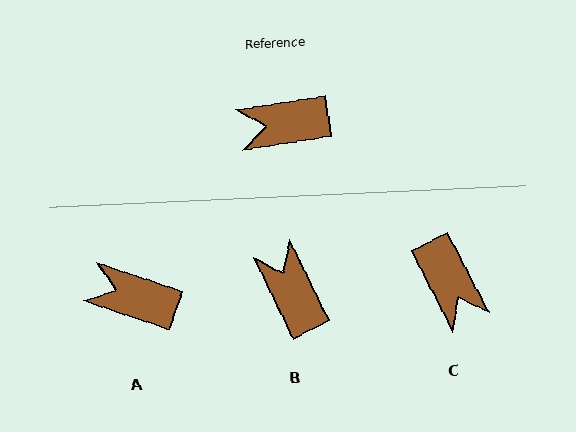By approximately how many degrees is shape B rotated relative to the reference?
Approximately 73 degrees clockwise.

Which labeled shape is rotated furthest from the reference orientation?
C, about 108 degrees away.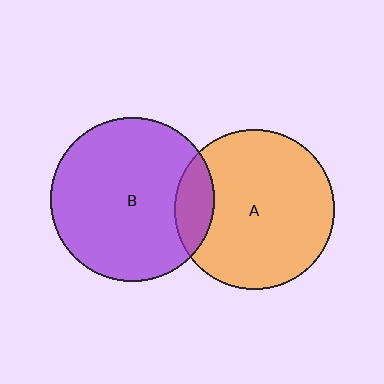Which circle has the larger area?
Circle B (purple).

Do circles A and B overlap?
Yes.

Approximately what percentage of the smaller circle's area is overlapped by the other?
Approximately 15%.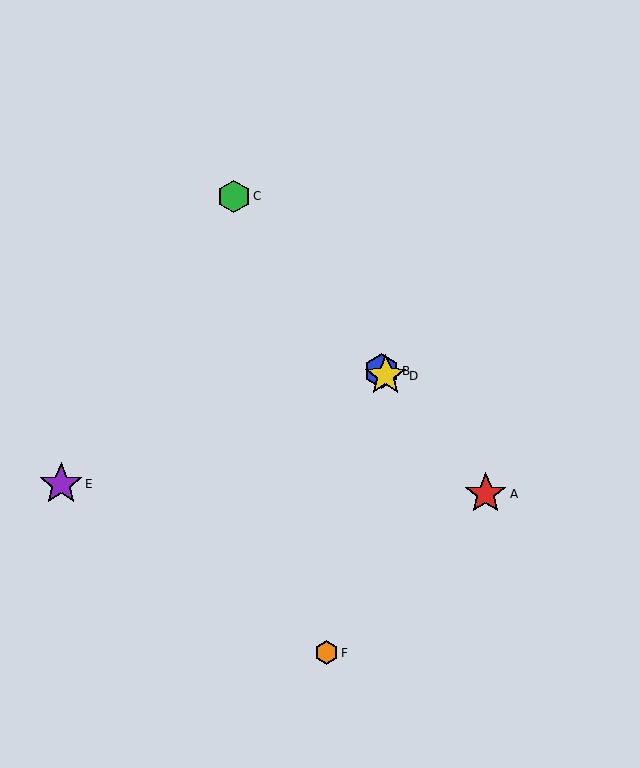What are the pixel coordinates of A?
Object A is at (486, 494).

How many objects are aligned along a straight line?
4 objects (A, B, C, D) are aligned along a straight line.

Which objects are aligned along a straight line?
Objects A, B, C, D are aligned along a straight line.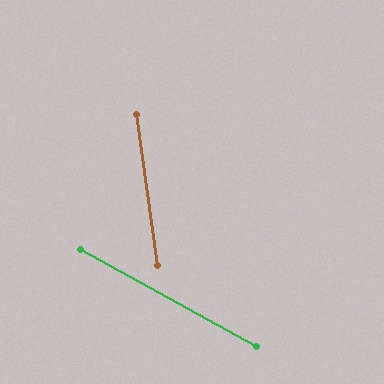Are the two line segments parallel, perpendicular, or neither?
Neither parallel nor perpendicular — they differ by about 53°.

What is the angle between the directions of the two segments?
Approximately 53 degrees.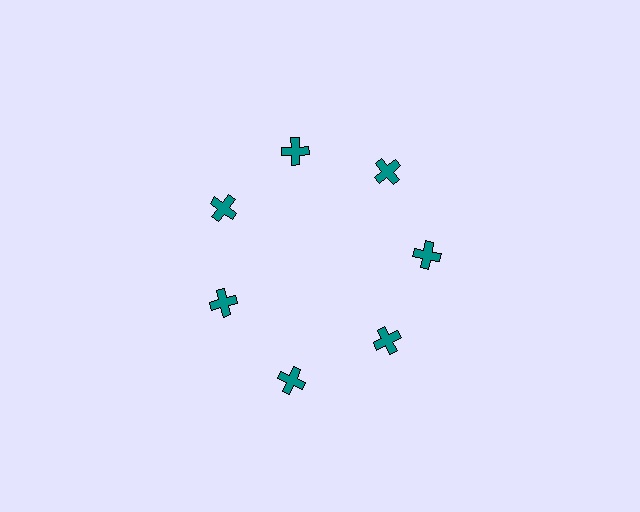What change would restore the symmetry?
The symmetry would be restored by moving it inward, back onto the ring so that all 7 crosses sit at equal angles and equal distance from the center.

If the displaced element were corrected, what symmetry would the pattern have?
It would have 7-fold rotational symmetry — the pattern would map onto itself every 51 degrees.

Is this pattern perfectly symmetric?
No. The 7 teal crosses are arranged in a ring, but one element near the 6 o'clock position is pushed outward from the center, breaking the 7-fold rotational symmetry.